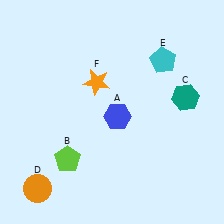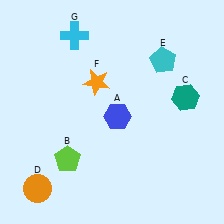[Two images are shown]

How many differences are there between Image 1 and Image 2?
There is 1 difference between the two images.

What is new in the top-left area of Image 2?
A cyan cross (G) was added in the top-left area of Image 2.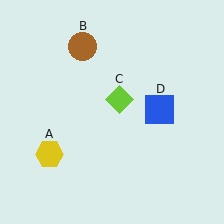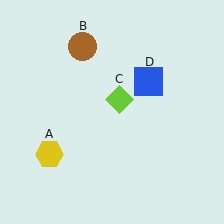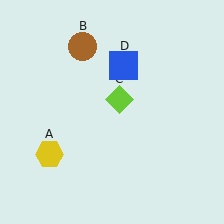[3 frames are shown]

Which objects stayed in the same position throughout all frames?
Yellow hexagon (object A) and brown circle (object B) and lime diamond (object C) remained stationary.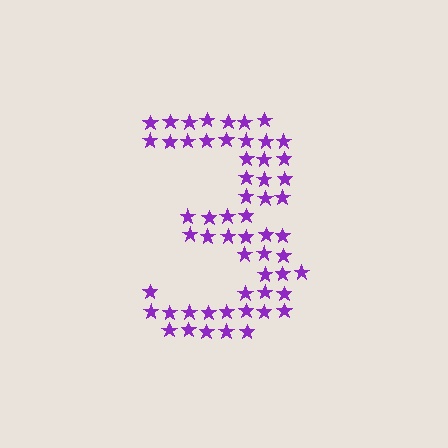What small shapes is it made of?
It is made of small stars.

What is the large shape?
The large shape is the digit 3.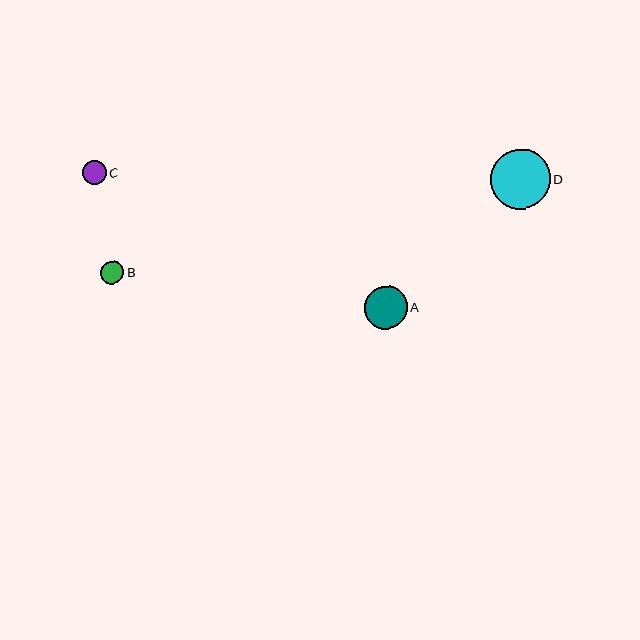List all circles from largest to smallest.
From largest to smallest: D, A, C, B.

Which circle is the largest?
Circle D is the largest with a size of approximately 59 pixels.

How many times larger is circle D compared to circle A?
Circle D is approximately 1.4 times the size of circle A.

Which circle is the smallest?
Circle B is the smallest with a size of approximately 23 pixels.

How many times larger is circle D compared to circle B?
Circle D is approximately 2.6 times the size of circle B.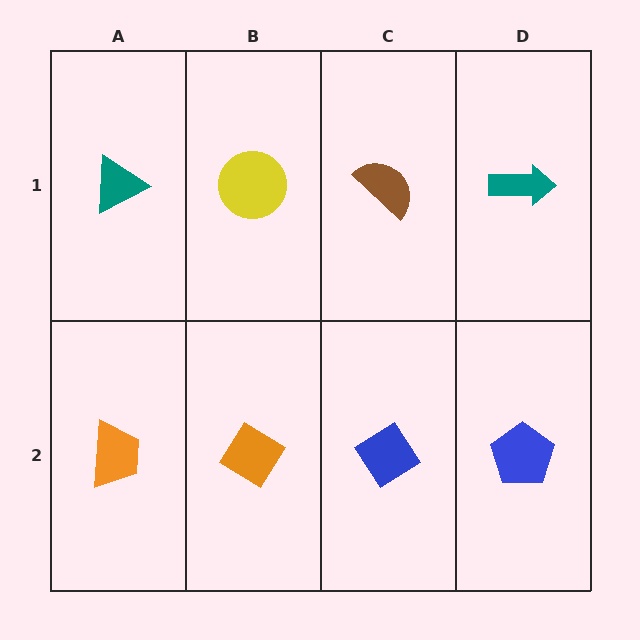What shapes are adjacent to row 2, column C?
A brown semicircle (row 1, column C), an orange diamond (row 2, column B), a blue pentagon (row 2, column D).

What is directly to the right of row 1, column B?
A brown semicircle.